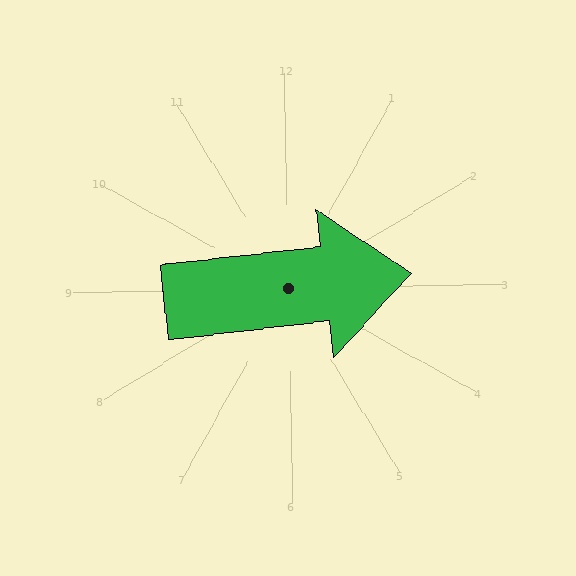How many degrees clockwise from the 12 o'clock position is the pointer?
Approximately 84 degrees.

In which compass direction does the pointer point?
East.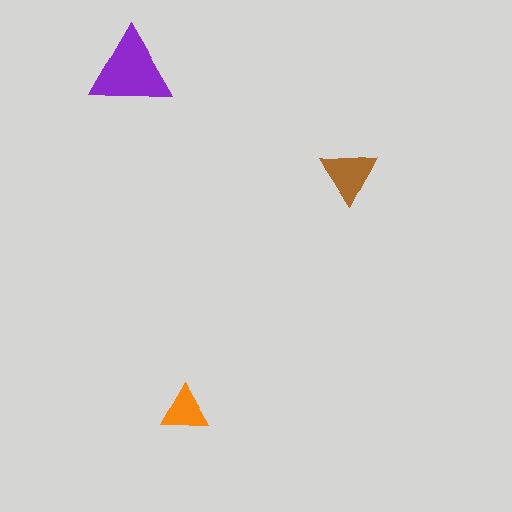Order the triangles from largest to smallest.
the purple one, the brown one, the orange one.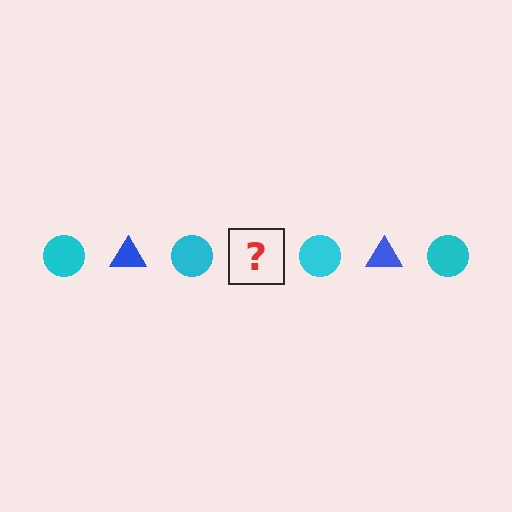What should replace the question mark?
The question mark should be replaced with a blue triangle.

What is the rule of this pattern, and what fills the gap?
The rule is that the pattern alternates between cyan circle and blue triangle. The gap should be filled with a blue triangle.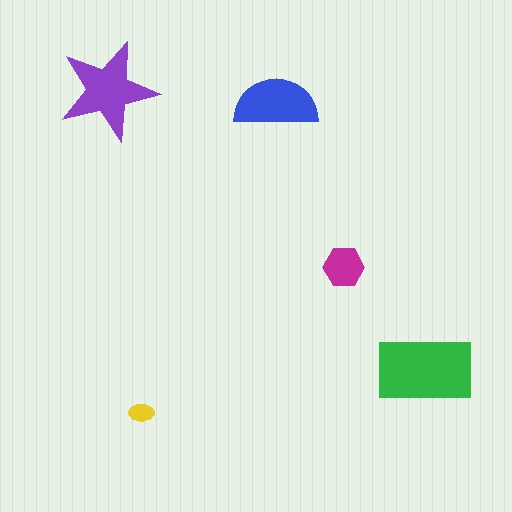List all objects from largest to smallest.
The green rectangle, the purple star, the blue semicircle, the magenta hexagon, the yellow ellipse.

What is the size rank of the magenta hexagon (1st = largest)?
4th.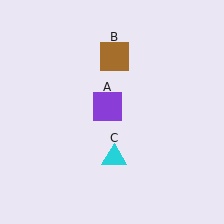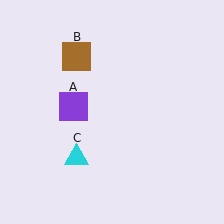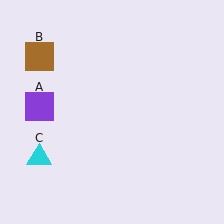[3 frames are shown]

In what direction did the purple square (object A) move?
The purple square (object A) moved left.